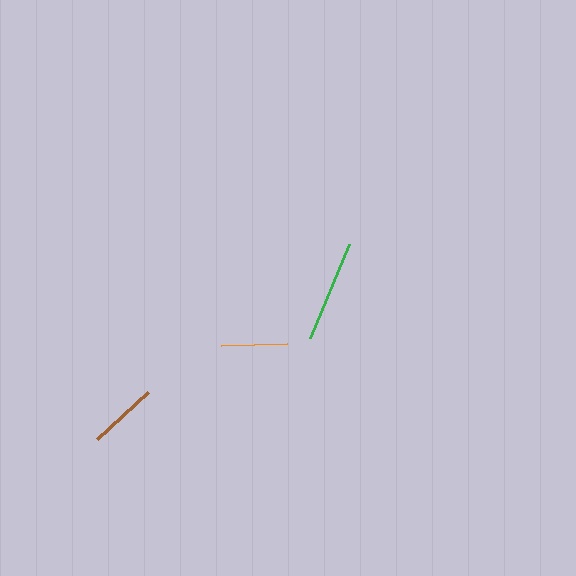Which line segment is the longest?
The green line is the longest at approximately 103 pixels.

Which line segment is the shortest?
The orange line is the shortest at approximately 66 pixels.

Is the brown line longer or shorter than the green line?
The green line is longer than the brown line.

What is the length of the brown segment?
The brown segment is approximately 70 pixels long.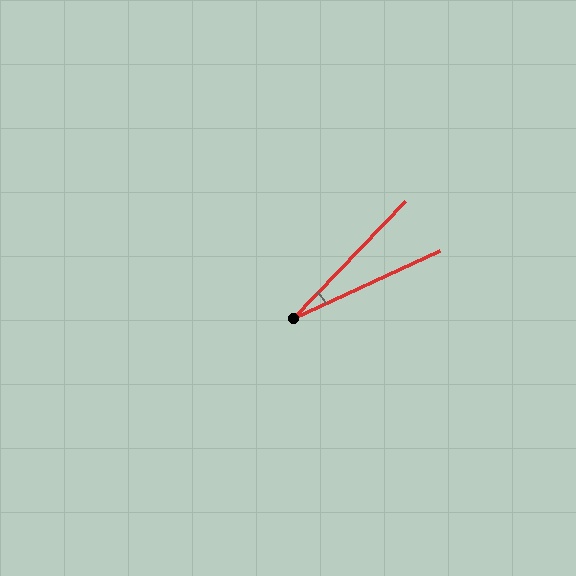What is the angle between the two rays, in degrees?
Approximately 22 degrees.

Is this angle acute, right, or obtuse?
It is acute.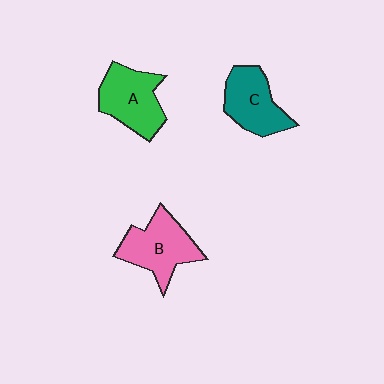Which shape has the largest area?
Shape B (pink).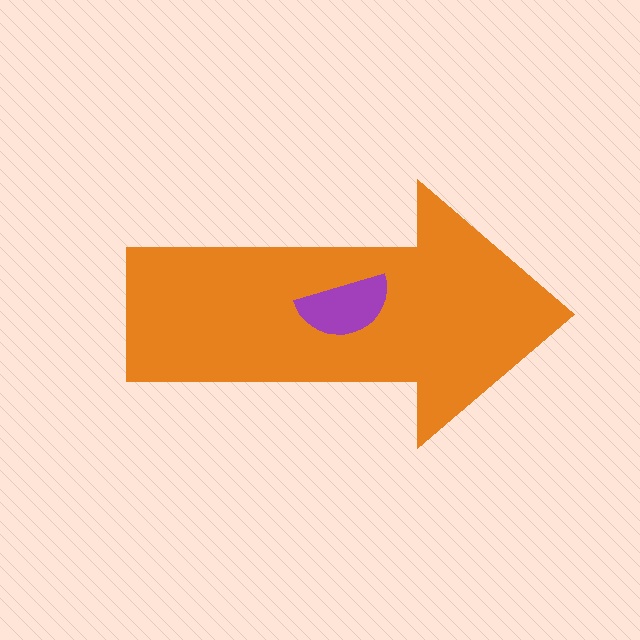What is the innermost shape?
The purple semicircle.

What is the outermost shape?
The orange arrow.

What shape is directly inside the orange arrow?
The purple semicircle.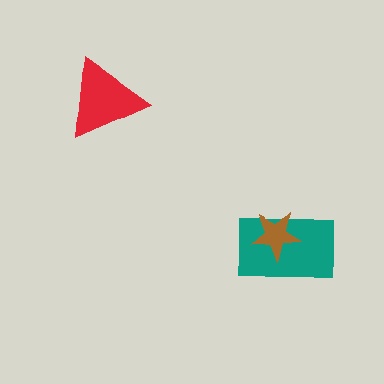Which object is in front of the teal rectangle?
The brown star is in front of the teal rectangle.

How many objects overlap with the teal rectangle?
1 object overlaps with the teal rectangle.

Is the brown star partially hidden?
No, no other shape covers it.